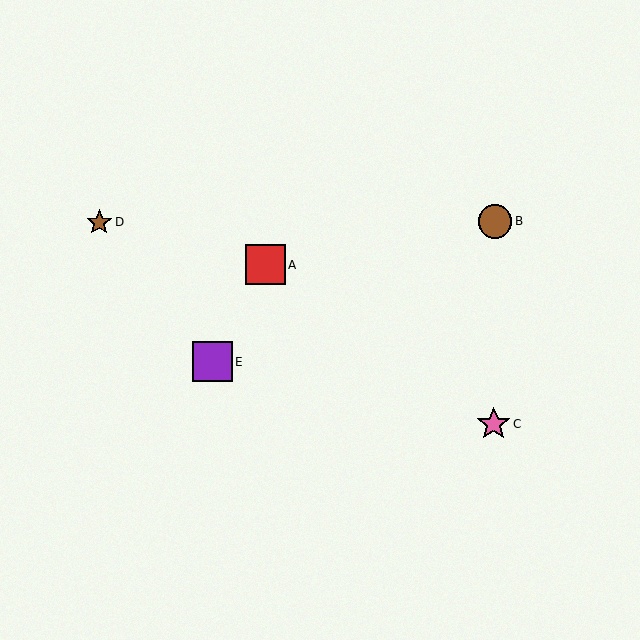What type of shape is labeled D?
Shape D is a brown star.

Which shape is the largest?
The purple square (labeled E) is the largest.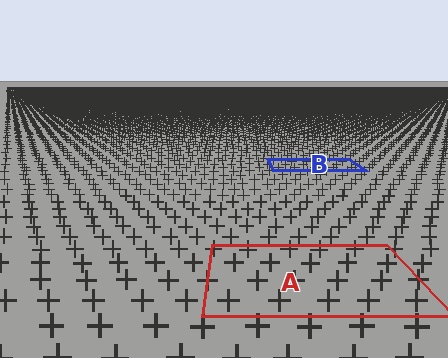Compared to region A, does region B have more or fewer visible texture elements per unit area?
Region B has more texture elements per unit area — they are packed more densely because it is farther away.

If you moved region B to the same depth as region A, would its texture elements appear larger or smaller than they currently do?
They would appear larger. At a closer depth, the same texture elements are projected at a bigger on-screen size.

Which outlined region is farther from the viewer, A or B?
Region B is farther from the viewer — the texture elements inside it appear smaller and more densely packed.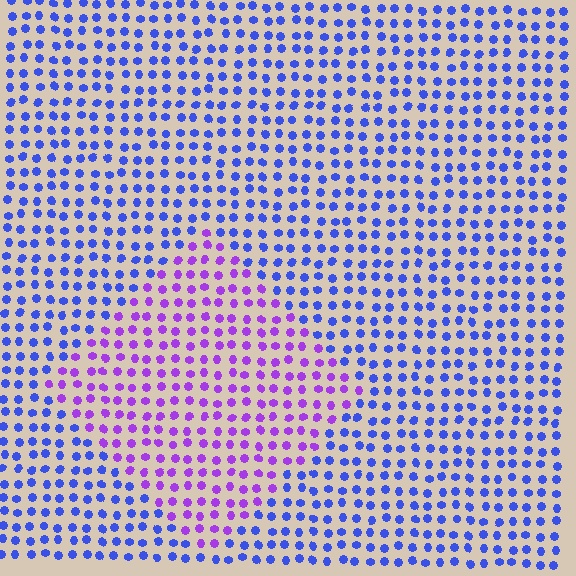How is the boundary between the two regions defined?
The boundary is defined purely by a slight shift in hue (about 46 degrees). Spacing, size, and orientation are identical on both sides.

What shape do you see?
I see a diamond.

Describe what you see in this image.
The image is filled with small blue elements in a uniform arrangement. A diamond-shaped region is visible where the elements are tinted to a slightly different hue, forming a subtle color boundary.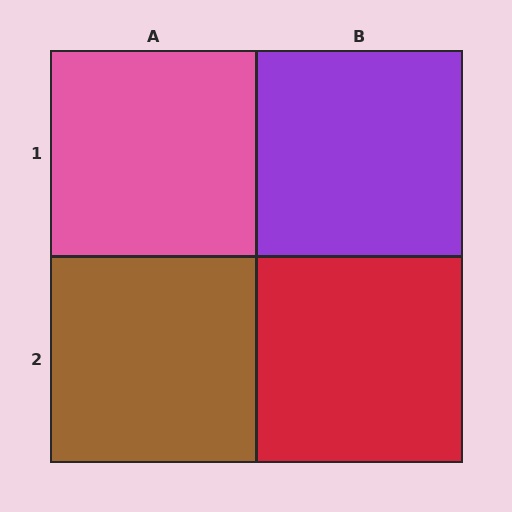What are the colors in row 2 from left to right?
Brown, red.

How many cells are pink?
1 cell is pink.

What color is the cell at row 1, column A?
Pink.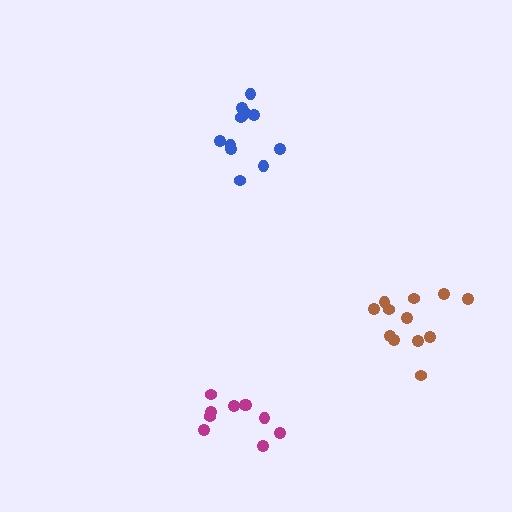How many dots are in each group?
Group 1: 11 dots, Group 2: 12 dots, Group 3: 10 dots (33 total).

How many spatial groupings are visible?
There are 3 spatial groupings.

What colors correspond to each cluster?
The clusters are colored: blue, brown, magenta.